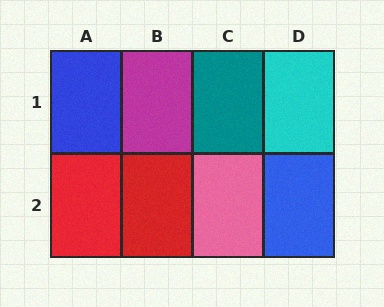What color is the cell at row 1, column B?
Magenta.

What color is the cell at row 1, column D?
Cyan.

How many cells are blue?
2 cells are blue.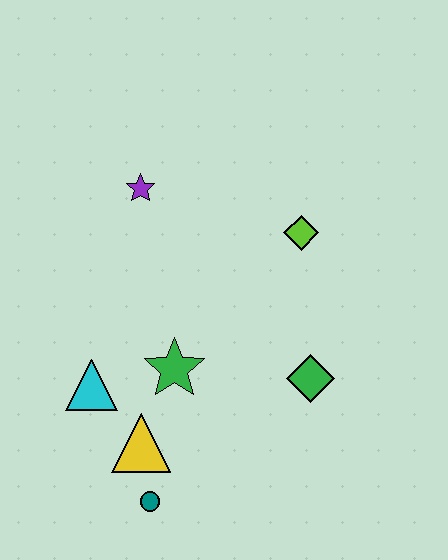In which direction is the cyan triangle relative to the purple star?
The cyan triangle is below the purple star.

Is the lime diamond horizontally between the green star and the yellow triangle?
No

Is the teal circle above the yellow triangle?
No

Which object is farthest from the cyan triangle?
The lime diamond is farthest from the cyan triangle.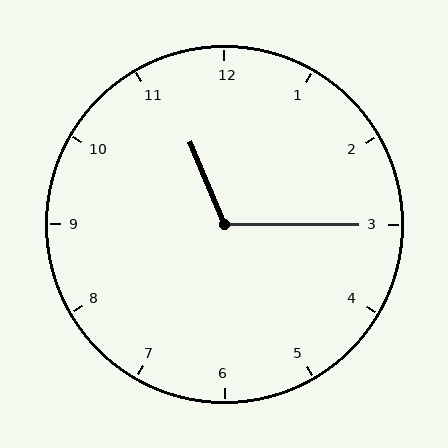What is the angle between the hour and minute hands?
Approximately 112 degrees.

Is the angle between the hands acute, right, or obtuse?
It is obtuse.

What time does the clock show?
11:15.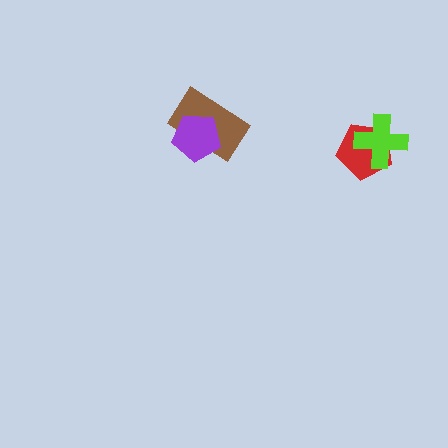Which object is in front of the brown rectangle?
The purple pentagon is in front of the brown rectangle.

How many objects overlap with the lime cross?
1 object overlaps with the lime cross.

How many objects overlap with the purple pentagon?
1 object overlaps with the purple pentagon.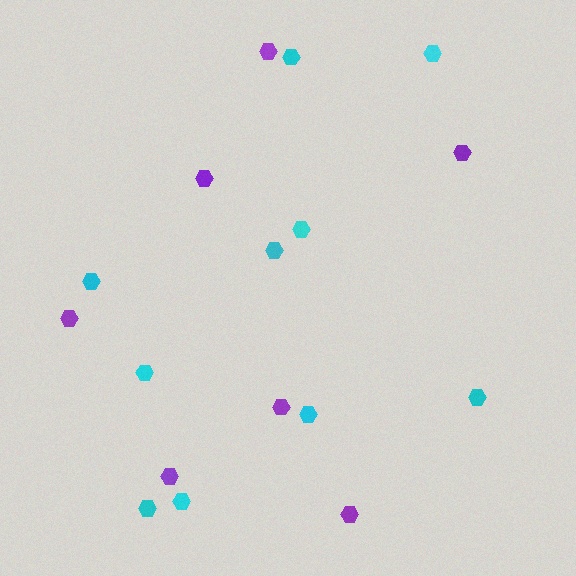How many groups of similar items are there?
There are 2 groups: one group of cyan hexagons (10) and one group of purple hexagons (7).